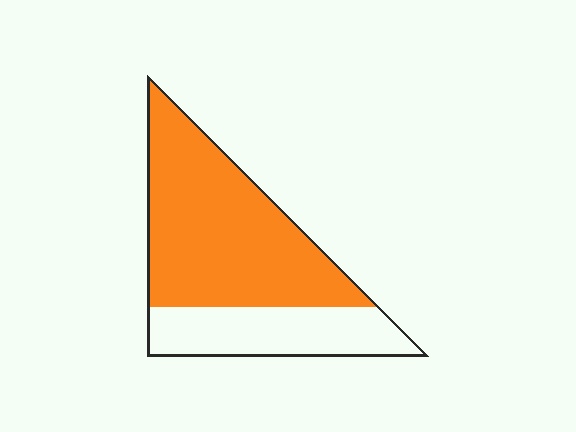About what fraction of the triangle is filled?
About two thirds (2/3).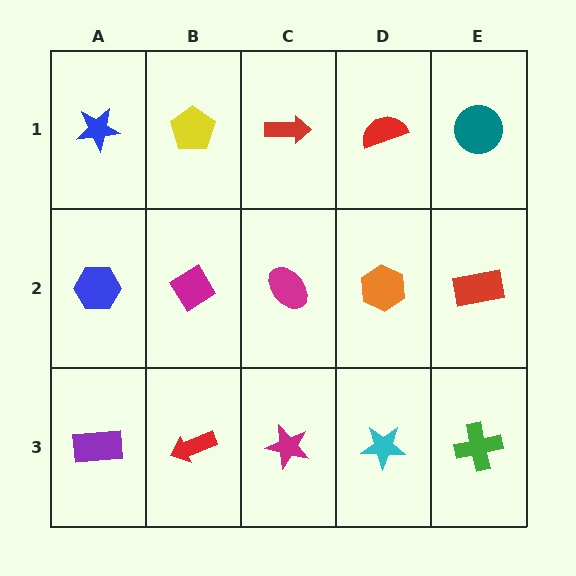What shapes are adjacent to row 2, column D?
A red semicircle (row 1, column D), a cyan star (row 3, column D), a magenta ellipse (row 2, column C), a red rectangle (row 2, column E).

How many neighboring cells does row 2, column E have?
3.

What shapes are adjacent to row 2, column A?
A blue star (row 1, column A), a purple rectangle (row 3, column A), a magenta diamond (row 2, column B).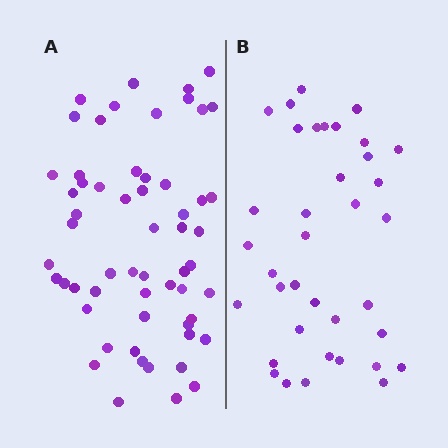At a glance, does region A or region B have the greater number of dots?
Region A (the left region) has more dots.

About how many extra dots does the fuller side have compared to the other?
Region A has approximately 20 more dots than region B.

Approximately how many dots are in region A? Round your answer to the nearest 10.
About 60 dots. (The exact count is 58, which rounds to 60.)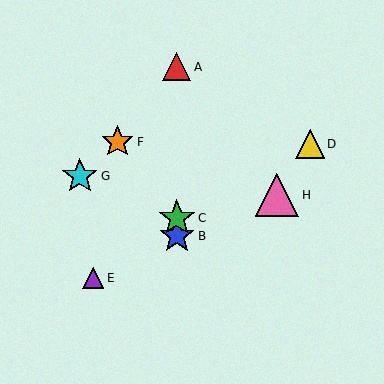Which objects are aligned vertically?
Objects A, B, C are aligned vertically.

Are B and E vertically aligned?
No, B is at x≈177 and E is at x≈93.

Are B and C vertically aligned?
Yes, both are at x≈177.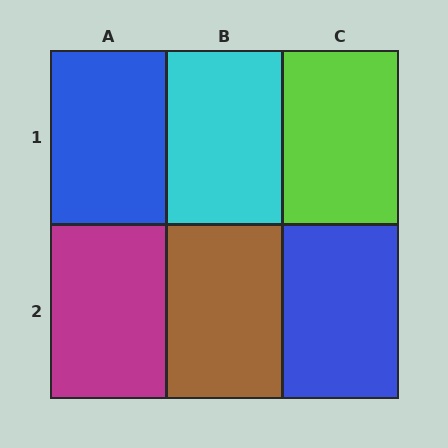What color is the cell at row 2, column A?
Magenta.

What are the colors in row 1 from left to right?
Blue, cyan, lime.